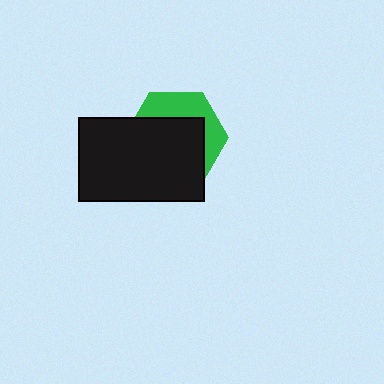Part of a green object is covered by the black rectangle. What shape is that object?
It is a hexagon.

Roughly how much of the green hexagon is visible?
A small part of it is visible (roughly 36%).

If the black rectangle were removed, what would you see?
You would see the complete green hexagon.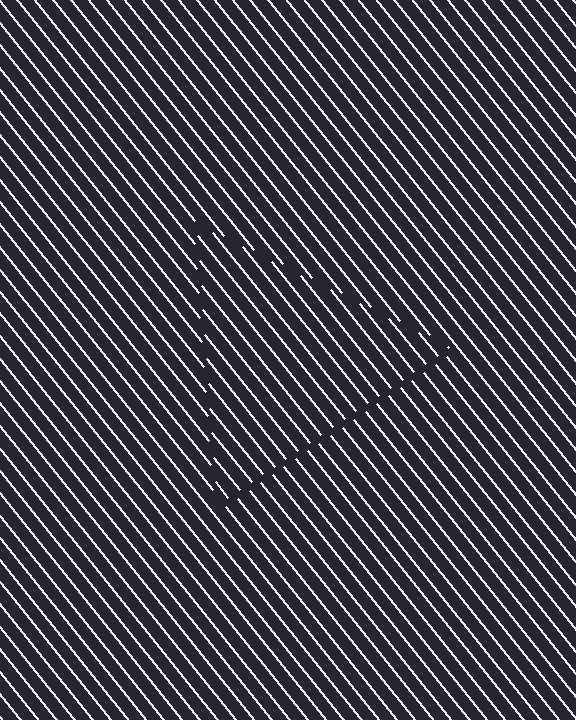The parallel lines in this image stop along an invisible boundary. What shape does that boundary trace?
An illusory triangle. The interior of the shape contains the same grating, shifted by half a period — the contour is defined by the phase discontinuity where line-ends from the inner and outer gratings abut.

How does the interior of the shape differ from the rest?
The interior of the shape contains the same grating, shifted by half a period — the contour is defined by the phase discontinuity where line-ends from the inner and outer gratings abut.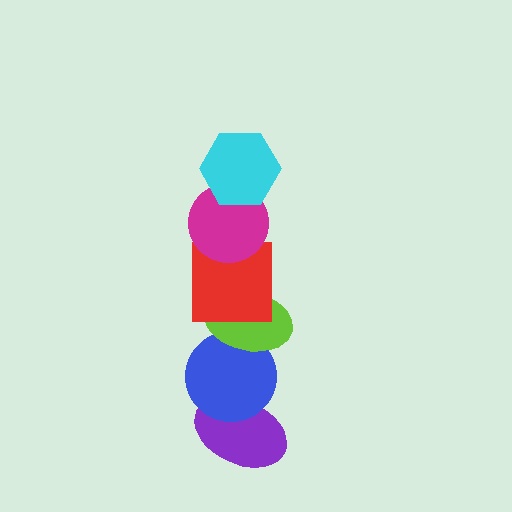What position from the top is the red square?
The red square is 3rd from the top.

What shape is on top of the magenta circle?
The cyan hexagon is on top of the magenta circle.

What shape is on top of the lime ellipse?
The red square is on top of the lime ellipse.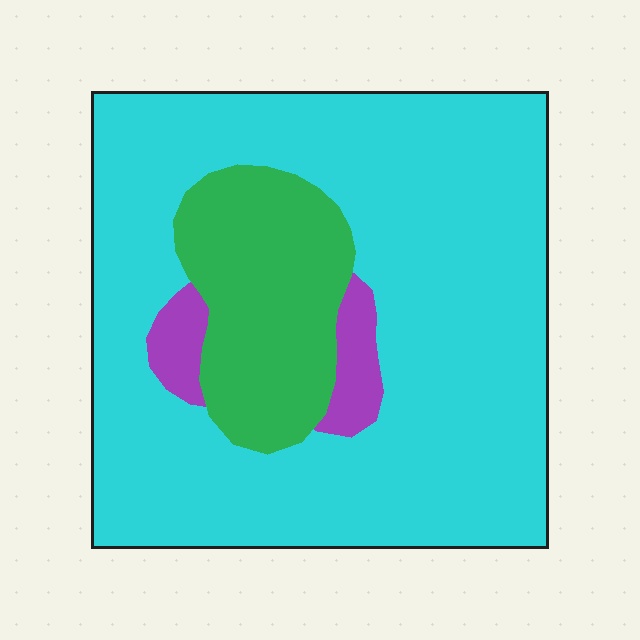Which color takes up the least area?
Purple, at roughly 5%.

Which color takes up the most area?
Cyan, at roughly 75%.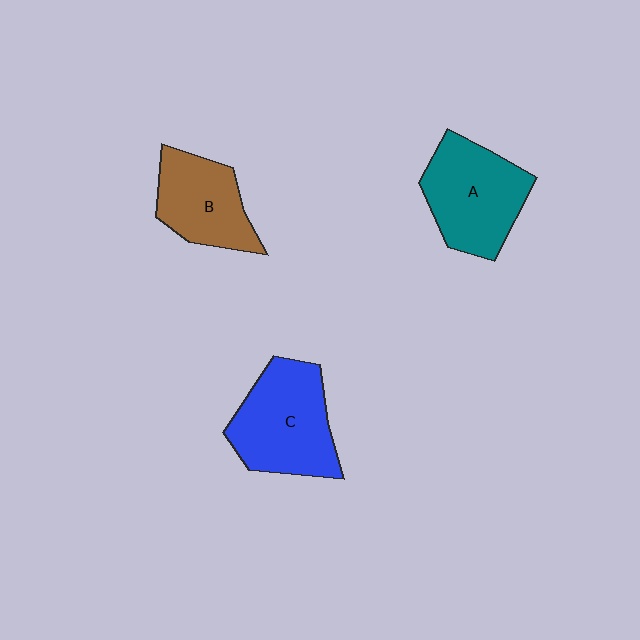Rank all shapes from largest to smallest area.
From largest to smallest: C (blue), A (teal), B (brown).